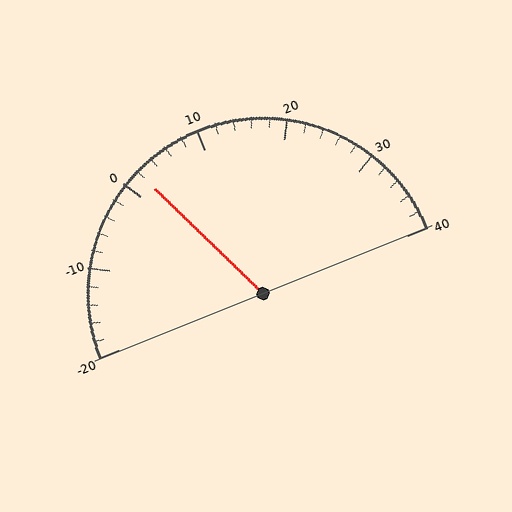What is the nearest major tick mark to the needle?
The nearest major tick mark is 0.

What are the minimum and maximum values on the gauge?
The gauge ranges from -20 to 40.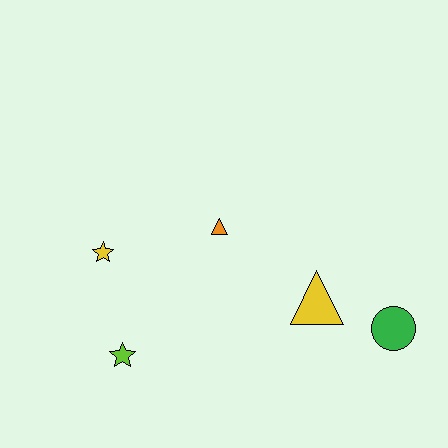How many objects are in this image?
There are 5 objects.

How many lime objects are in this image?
There is 1 lime object.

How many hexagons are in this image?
There are no hexagons.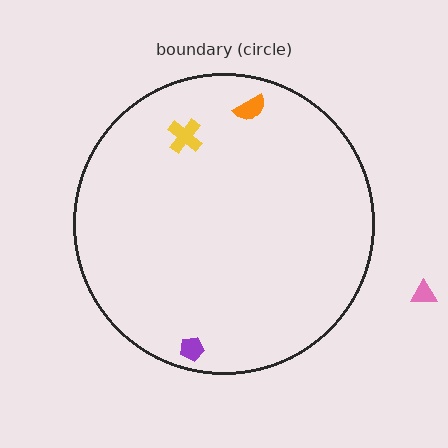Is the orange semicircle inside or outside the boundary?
Inside.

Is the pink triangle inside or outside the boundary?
Outside.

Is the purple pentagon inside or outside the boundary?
Inside.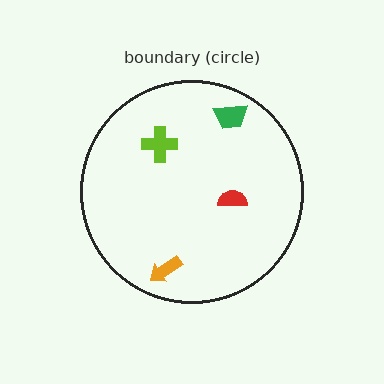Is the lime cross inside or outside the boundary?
Inside.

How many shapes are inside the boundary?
4 inside, 0 outside.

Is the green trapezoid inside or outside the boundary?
Inside.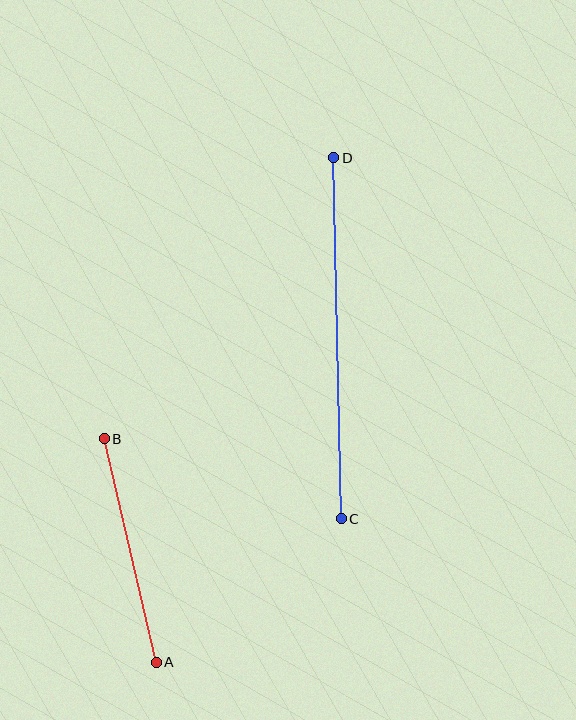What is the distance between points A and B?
The distance is approximately 230 pixels.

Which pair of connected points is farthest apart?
Points C and D are farthest apart.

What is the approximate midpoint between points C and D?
The midpoint is at approximately (338, 338) pixels.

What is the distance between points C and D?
The distance is approximately 361 pixels.